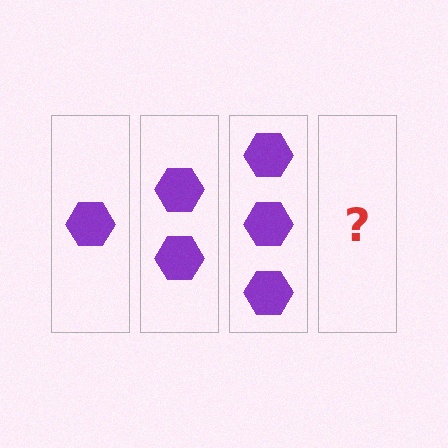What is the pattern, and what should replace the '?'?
The pattern is that each step adds one more hexagon. The '?' should be 4 hexagons.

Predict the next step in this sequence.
The next step is 4 hexagons.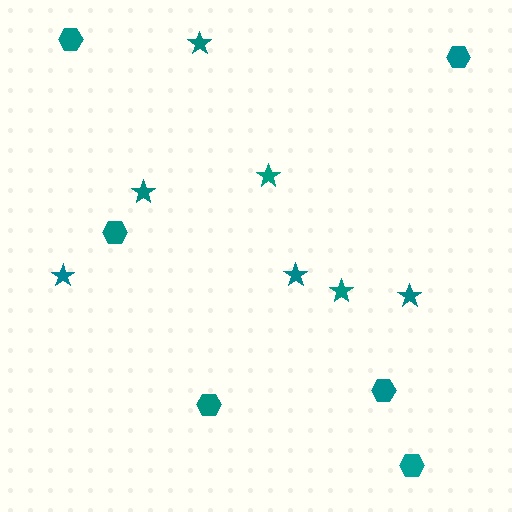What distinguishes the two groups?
There are 2 groups: one group of stars (7) and one group of hexagons (6).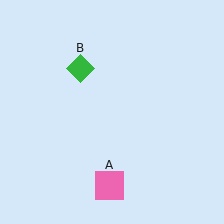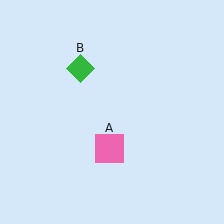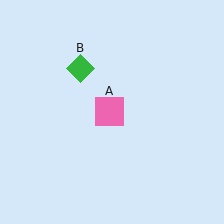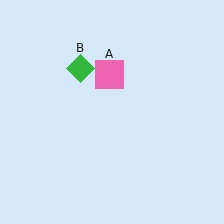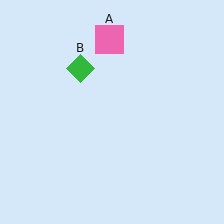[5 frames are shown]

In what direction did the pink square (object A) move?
The pink square (object A) moved up.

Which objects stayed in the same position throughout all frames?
Green diamond (object B) remained stationary.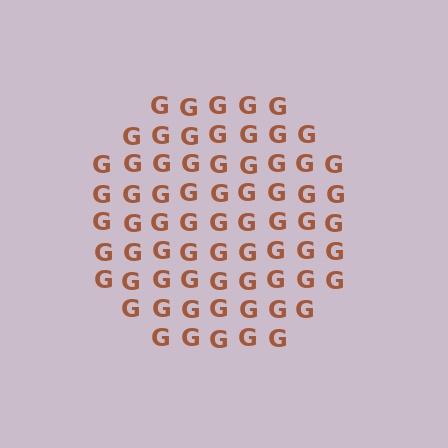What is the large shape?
The large shape is a circle.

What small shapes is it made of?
It is made of small letter G's.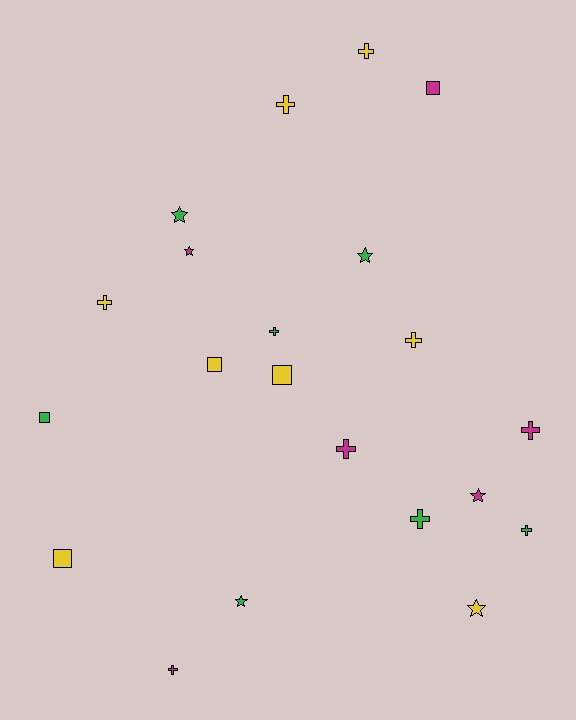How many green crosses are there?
There are 3 green crosses.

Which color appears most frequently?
Yellow, with 8 objects.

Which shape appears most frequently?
Cross, with 10 objects.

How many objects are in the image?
There are 21 objects.